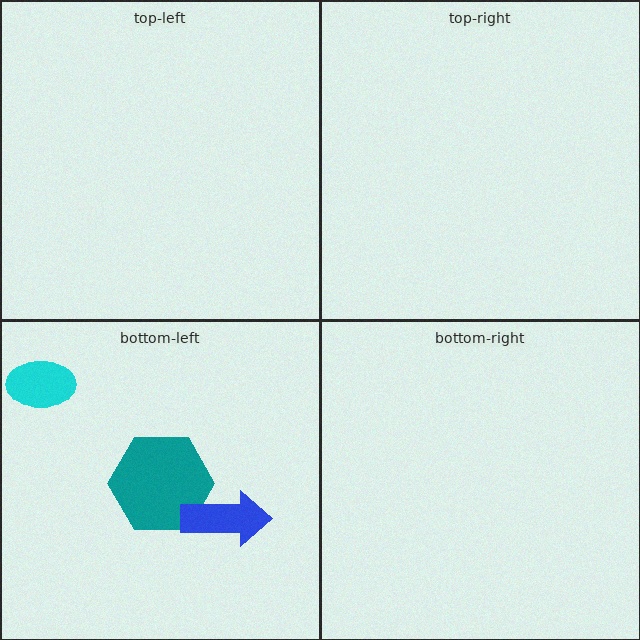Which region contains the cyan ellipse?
The bottom-left region.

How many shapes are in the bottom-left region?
3.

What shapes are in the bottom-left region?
The cyan ellipse, the teal hexagon, the blue arrow.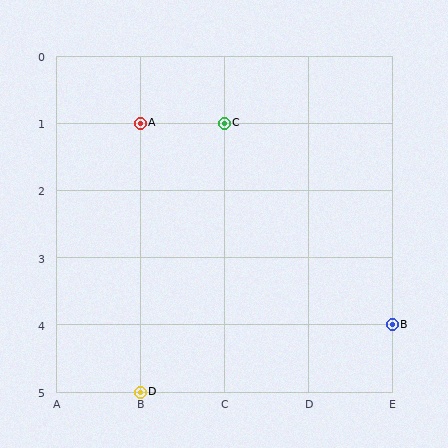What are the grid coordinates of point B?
Point B is at grid coordinates (E, 4).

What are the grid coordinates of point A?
Point A is at grid coordinates (B, 1).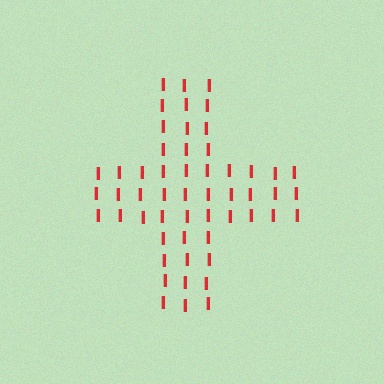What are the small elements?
The small elements are letter I's.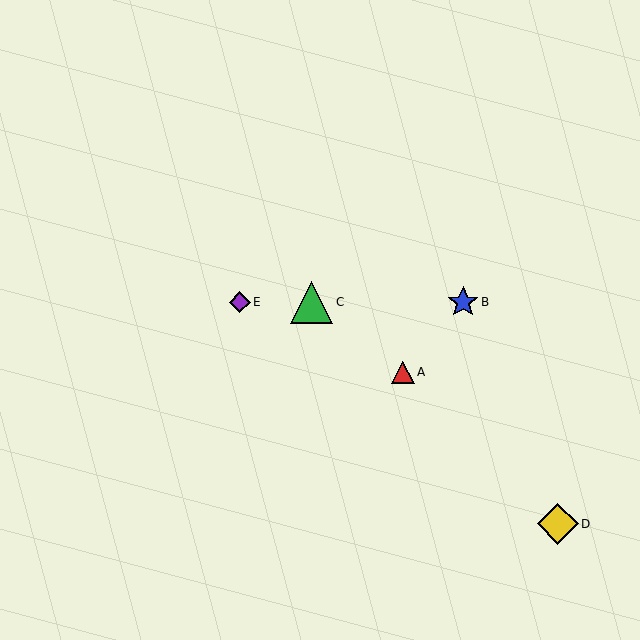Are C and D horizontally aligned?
No, C is at y≈302 and D is at y≈524.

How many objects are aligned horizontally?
3 objects (B, C, E) are aligned horizontally.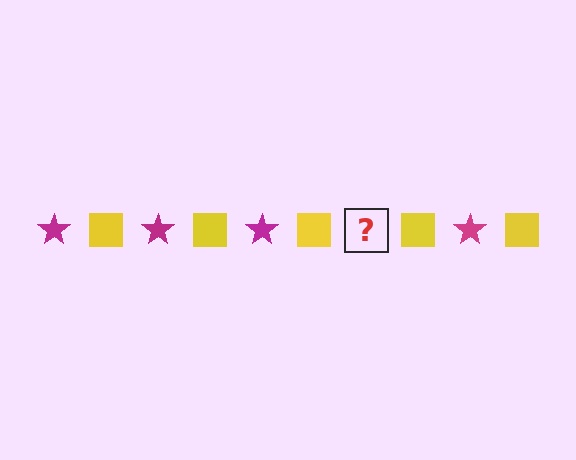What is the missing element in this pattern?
The missing element is a magenta star.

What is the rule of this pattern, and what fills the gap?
The rule is that the pattern alternates between magenta star and yellow square. The gap should be filled with a magenta star.